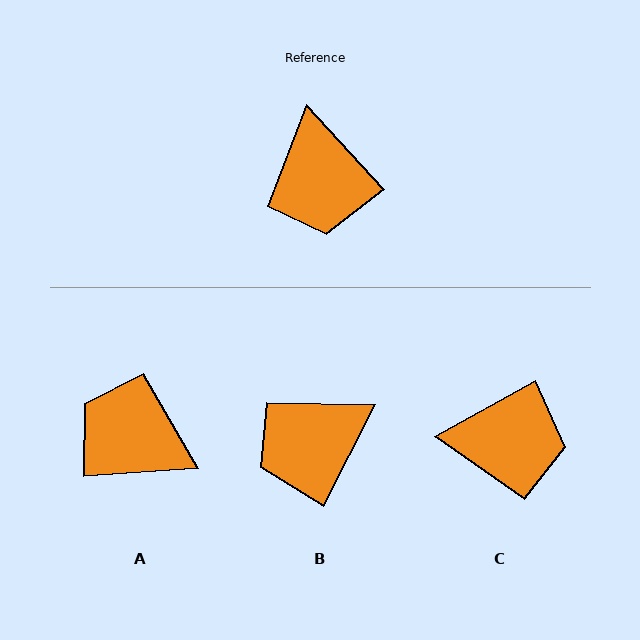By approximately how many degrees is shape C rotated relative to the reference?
Approximately 76 degrees counter-clockwise.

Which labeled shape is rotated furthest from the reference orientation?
A, about 128 degrees away.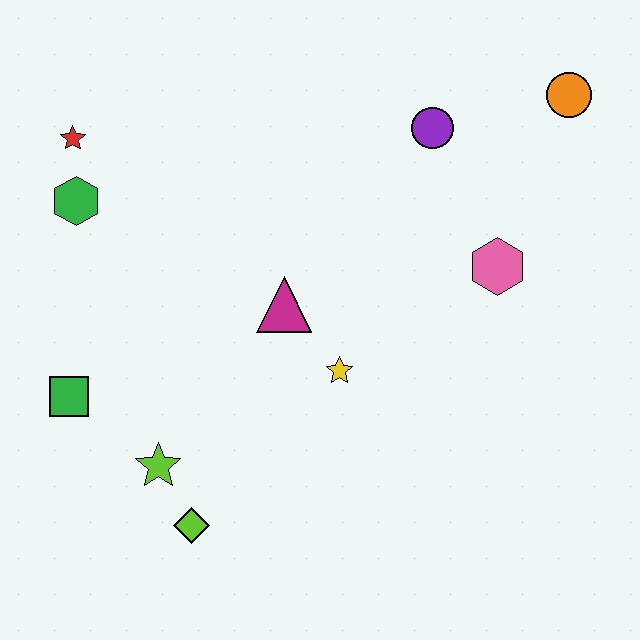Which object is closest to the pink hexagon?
The purple circle is closest to the pink hexagon.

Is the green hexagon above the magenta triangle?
Yes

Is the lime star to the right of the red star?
Yes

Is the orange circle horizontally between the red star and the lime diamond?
No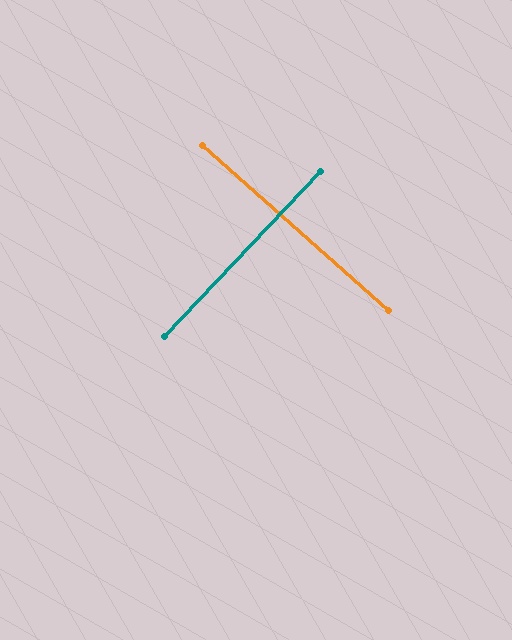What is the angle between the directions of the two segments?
Approximately 88 degrees.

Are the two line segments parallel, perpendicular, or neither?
Perpendicular — they meet at approximately 88°.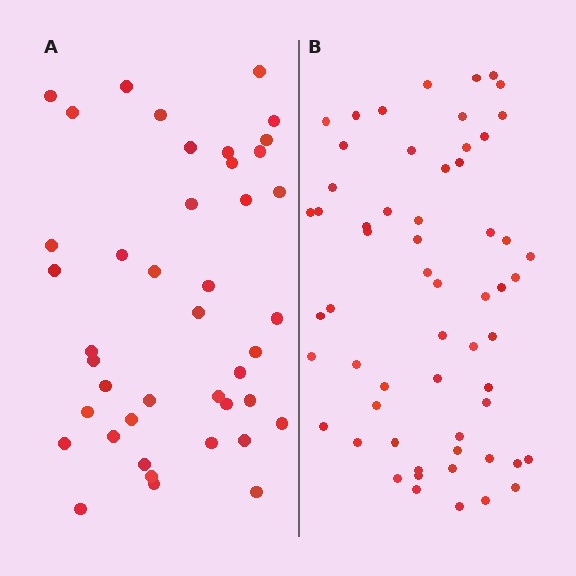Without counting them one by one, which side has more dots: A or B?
Region B (the right region) has more dots.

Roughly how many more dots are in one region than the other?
Region B has approximately 15 more dots than region A.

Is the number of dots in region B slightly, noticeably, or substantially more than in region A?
Region B has noticeably more, but not dramatically so. The ratio is roughly 1.4 to 1.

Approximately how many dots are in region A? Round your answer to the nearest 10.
About 40 dots. (The exact count is 42, which rounds to 40.)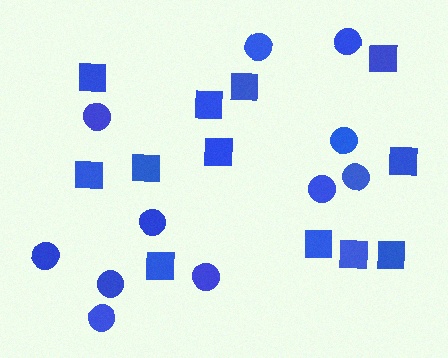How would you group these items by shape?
There are 2 groups: one group of circles (11) and one group of squares (12).